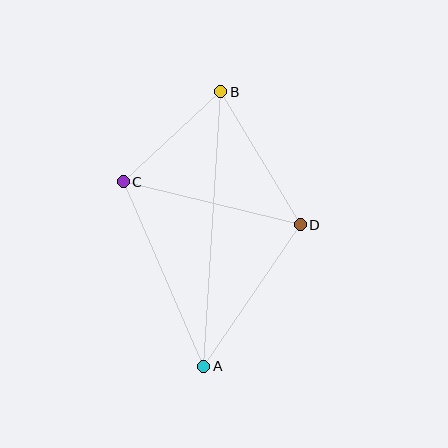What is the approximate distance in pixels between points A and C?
The distance between A and C is approximately 201 pixels.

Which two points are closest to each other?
Points B and C are closest to each other.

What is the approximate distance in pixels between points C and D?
The distance between C and D is approximately 182 pixels.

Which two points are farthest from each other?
Points A and B are farthest from each other.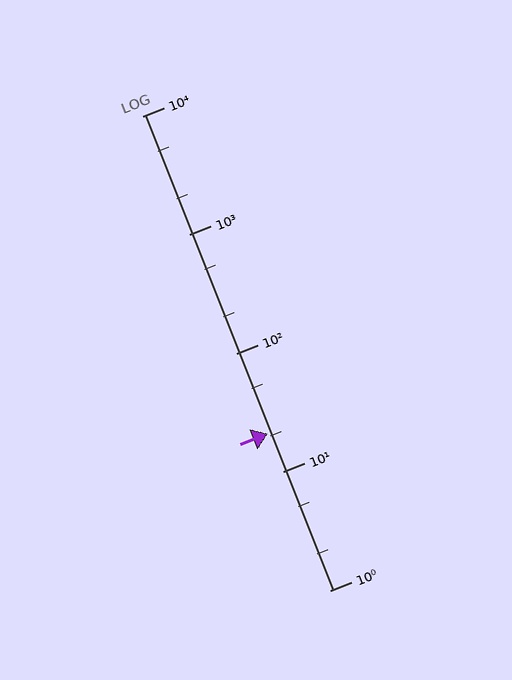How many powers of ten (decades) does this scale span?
The scale spans 4 decades, from 1 to 10000.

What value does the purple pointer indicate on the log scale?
The pointer indicates approximately 21.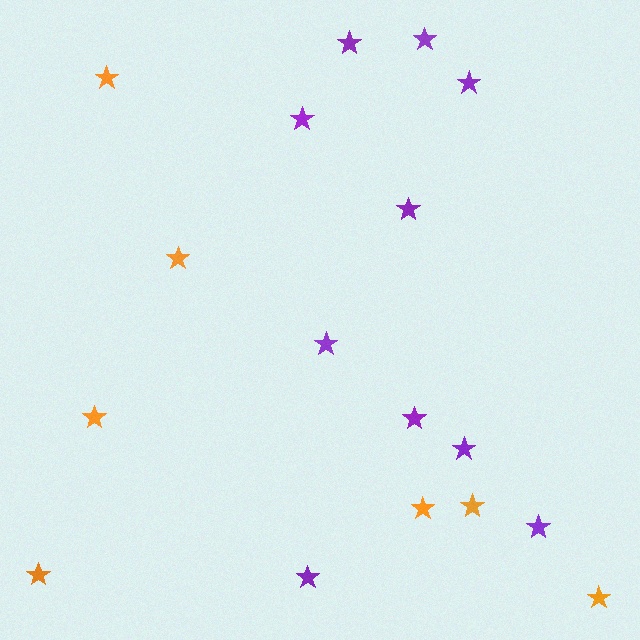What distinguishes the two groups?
There are 2 groups: one group of purple stars (10) and one group of orange stars (7).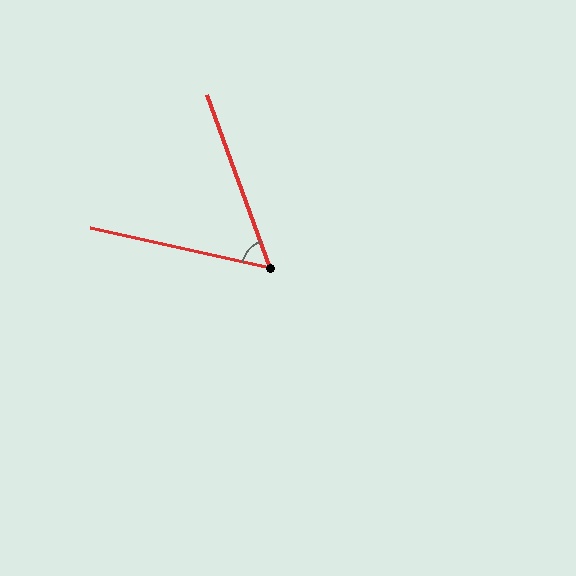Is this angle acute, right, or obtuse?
It is acute.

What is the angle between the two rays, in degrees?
Approximately 57 degrees.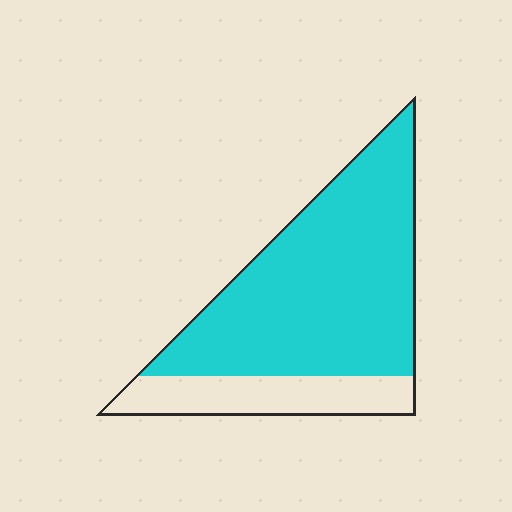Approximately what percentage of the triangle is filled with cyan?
Approximately 75%.